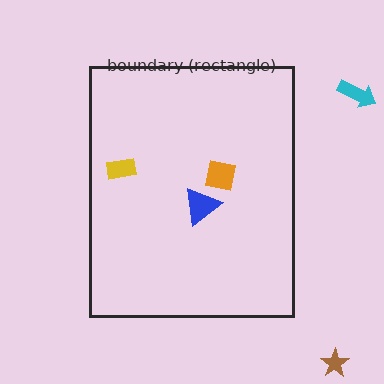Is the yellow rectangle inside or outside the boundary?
Inside.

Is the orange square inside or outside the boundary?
Inside.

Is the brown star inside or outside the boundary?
Outside.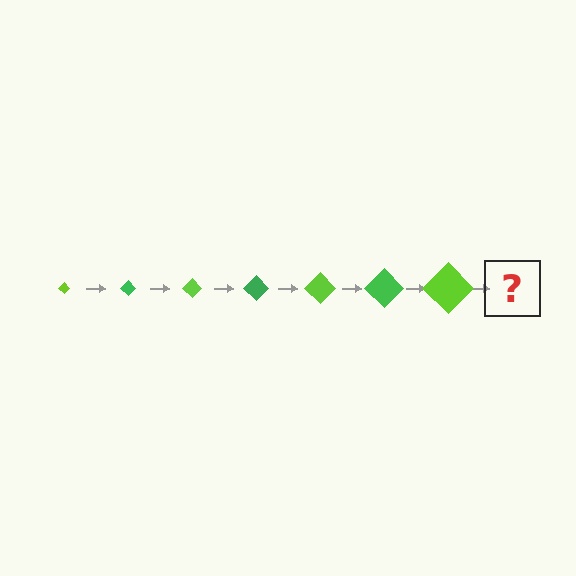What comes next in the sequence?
The next element should be a green diamond, larger than the previous one.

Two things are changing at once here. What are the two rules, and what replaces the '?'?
The two rules are that the diamond grows larger each step and the color cycles through lime and green. The '?' should be a green diamond, larger than the previous one.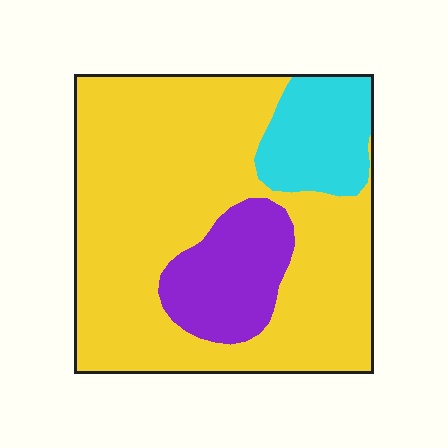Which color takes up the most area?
Yellow, at roughly 70%.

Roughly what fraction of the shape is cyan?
Cyan takes up about one eighth (1/8) of the shape.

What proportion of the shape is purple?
Purple covers around 15% of the shape.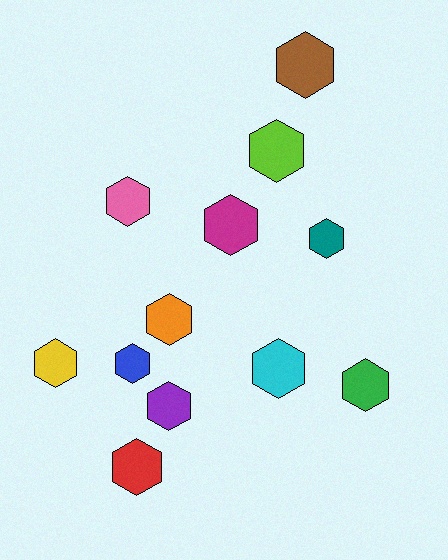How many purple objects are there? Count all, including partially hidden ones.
There is 1 purple object.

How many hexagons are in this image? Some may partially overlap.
There are 12 hexagons.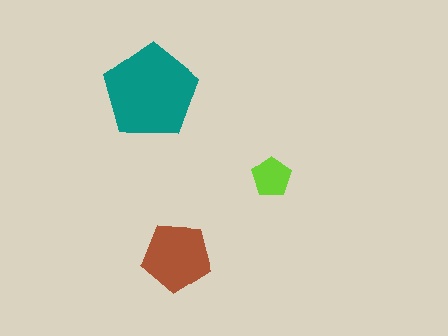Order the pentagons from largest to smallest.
the teal one, the brown one, the lime one.